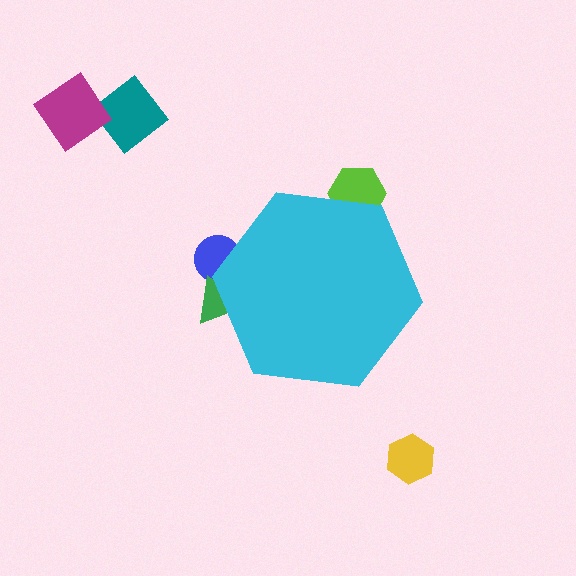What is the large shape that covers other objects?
A cyan hexagon.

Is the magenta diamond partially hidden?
No, the magenta diamond is fully visible.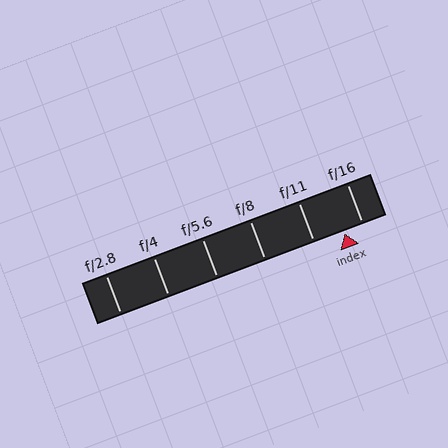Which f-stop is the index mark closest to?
The index mark is closest to f/16.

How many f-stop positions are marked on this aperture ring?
There are 6 f-stop positions marked.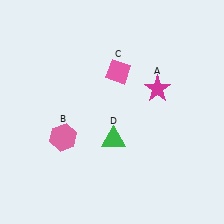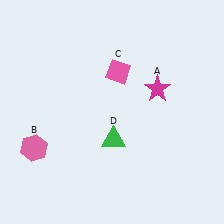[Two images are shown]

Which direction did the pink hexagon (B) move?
The pink hexagon (B) moved left.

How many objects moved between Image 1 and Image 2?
1 object moved between the two images.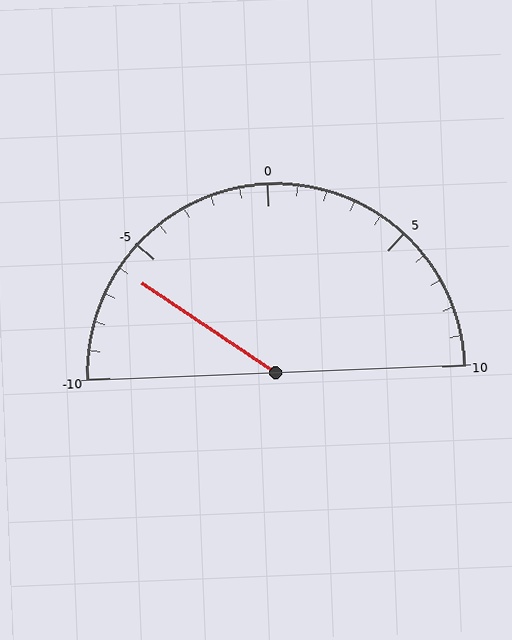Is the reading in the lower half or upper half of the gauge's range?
The reading is in the lower half of the range (-10 to 10).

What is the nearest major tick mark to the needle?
The nearest major tick mark is -5.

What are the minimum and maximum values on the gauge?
The gauge ranges from -10 to 10.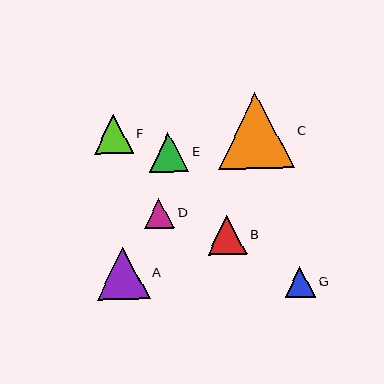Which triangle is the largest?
Triangle C is the largest with a size of approximately 76 pixels.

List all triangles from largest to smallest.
From largest to smallest: C, A, B, E, F, D, G.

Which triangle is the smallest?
Triangle G is the smallest with a size of approximately 30 pixels.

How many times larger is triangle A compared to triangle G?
Triangle A is approximately 1.7 times the size of triangle G.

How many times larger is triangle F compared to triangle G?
Triangle F is approximately 1.3 times the size of triangle G.